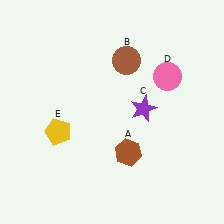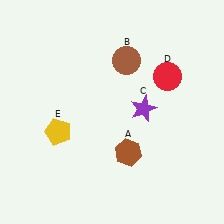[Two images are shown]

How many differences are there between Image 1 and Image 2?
There is 1 difference between the two images.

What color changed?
The circle (D) changed from pink in Image 1 to red in Image 2.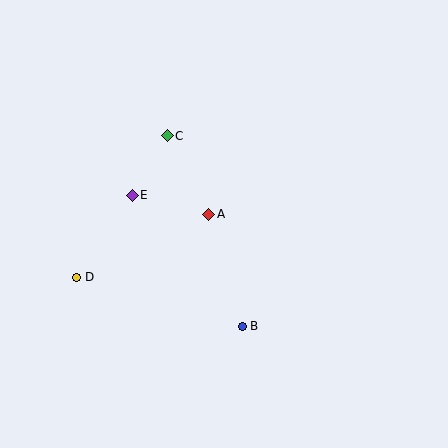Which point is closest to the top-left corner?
Point C is closest to the top-left corner.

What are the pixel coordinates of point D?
Point D is at (77, 277).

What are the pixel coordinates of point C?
Point C is at (167, 136).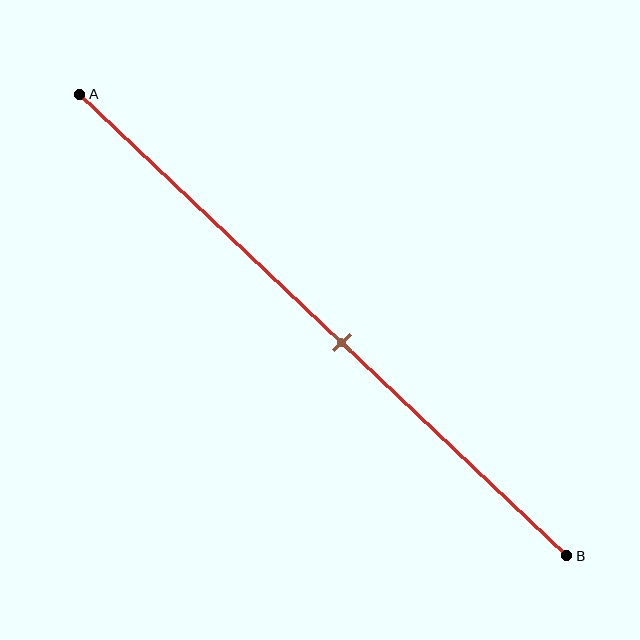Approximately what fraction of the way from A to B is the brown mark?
The brown mark is approximately 55% of the way from A to B.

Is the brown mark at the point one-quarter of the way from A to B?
No, the mark is at about 55% from A, not at the 25% one-quarter point.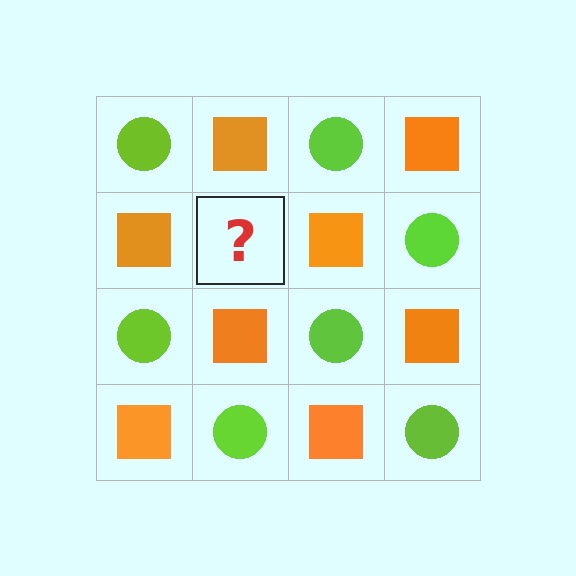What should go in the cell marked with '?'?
The missing cell should contain a lime circle.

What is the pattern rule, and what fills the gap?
The rule is that it alternates lime circle and orange square in a checkerboard pattern. The gap should be filled with a lime circle.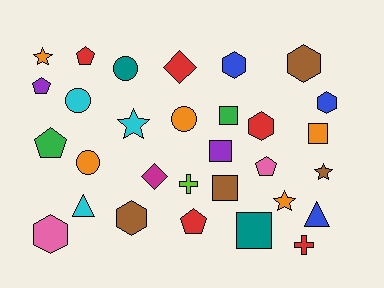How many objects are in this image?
There are 30 objects.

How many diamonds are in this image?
There are 2 diamonds.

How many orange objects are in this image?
There are 5 orange objects.